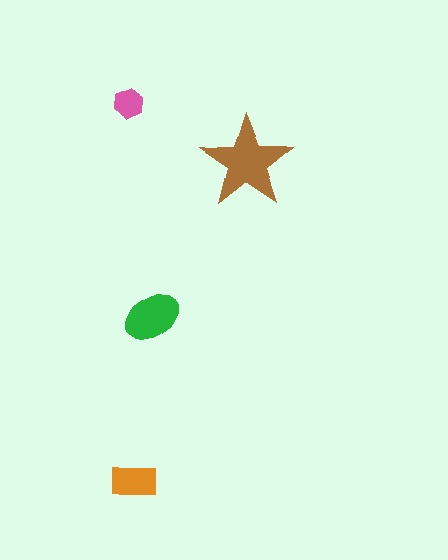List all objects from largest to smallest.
The brown star, the green ellipse, the orange rectangle, the pink hexagon.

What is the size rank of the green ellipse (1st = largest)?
2nd.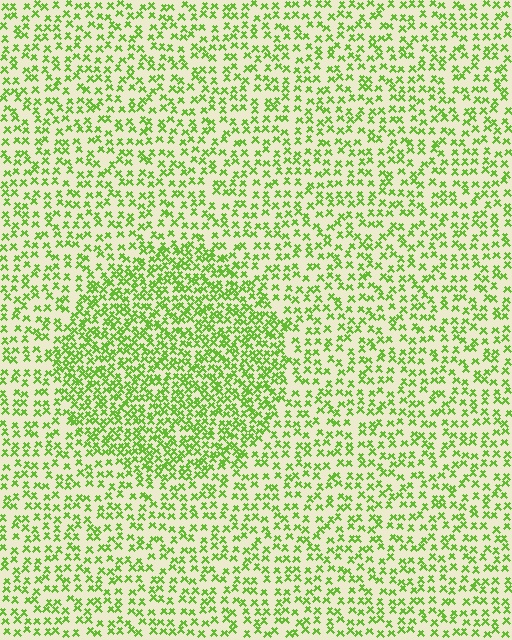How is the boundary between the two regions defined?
The boundary is defined by a change in element density (approximately 1.8x ratio). All elements are the same color, size, and shape.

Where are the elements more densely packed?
The elements are more densely packed inside the circle boundary.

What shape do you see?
I see a circle.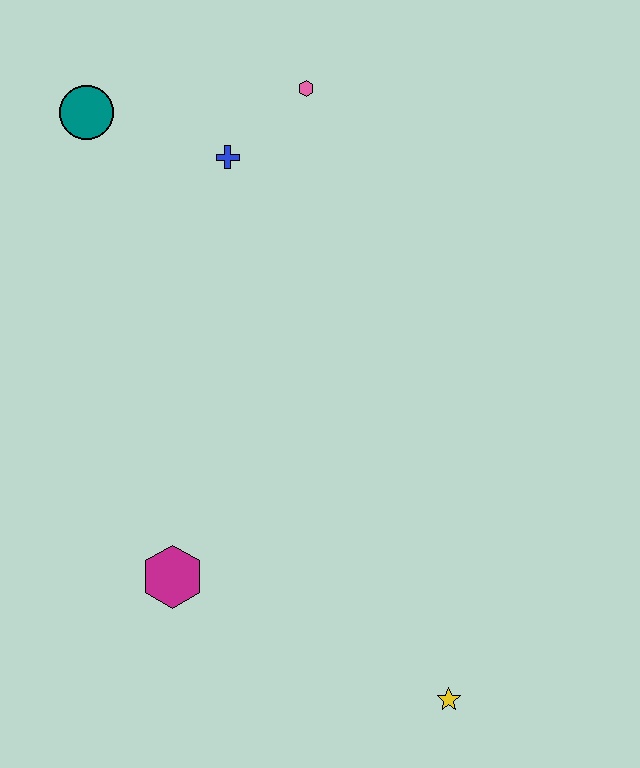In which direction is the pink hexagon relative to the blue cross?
The pink hexagon is to the right of the blue cross.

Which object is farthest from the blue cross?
The yellow star is farthest from the blue cross.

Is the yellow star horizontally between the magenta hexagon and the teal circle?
No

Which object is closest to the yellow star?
The magenta hexagon is closest to the yellow star.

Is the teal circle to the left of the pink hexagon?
Yes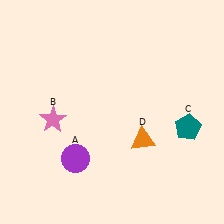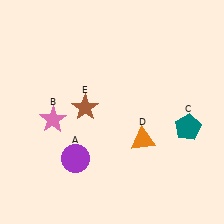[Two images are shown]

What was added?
A brown star (E) was added in Image 2.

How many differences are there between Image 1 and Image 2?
There is 1 difference between the two images.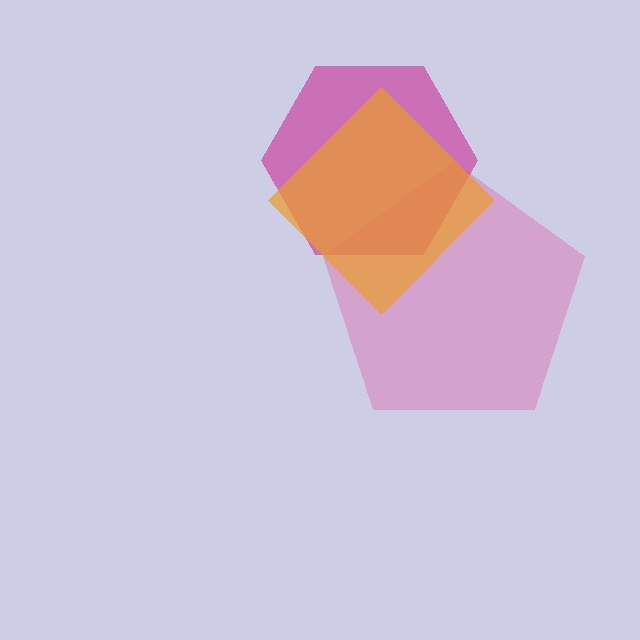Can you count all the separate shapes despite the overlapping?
Yes, there are 3 separate shapes.